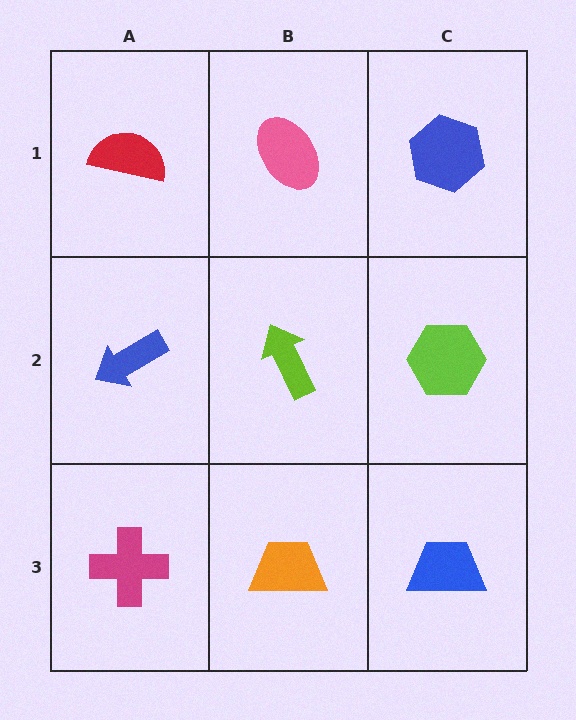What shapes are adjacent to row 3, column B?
A lime arrow (row 2, column B), a magenta cross (row 3, column A), a blue trapezoid (row 3, column C).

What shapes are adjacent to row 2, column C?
A blue hexagon (row 1, column C), a blue trapezoid (row 3, column C), a lime arrow (row 2, column B).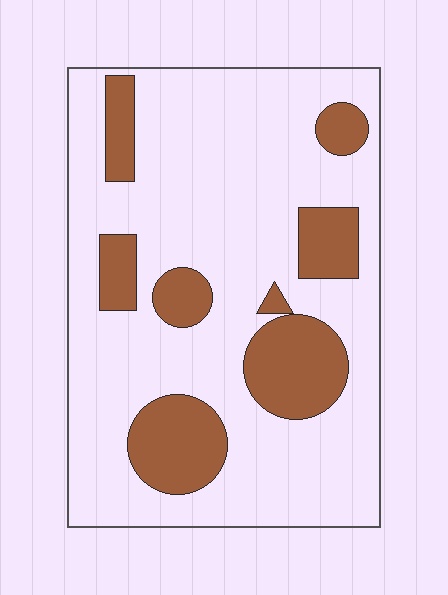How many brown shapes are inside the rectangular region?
8.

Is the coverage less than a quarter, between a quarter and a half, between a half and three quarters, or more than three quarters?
Less than a quarter.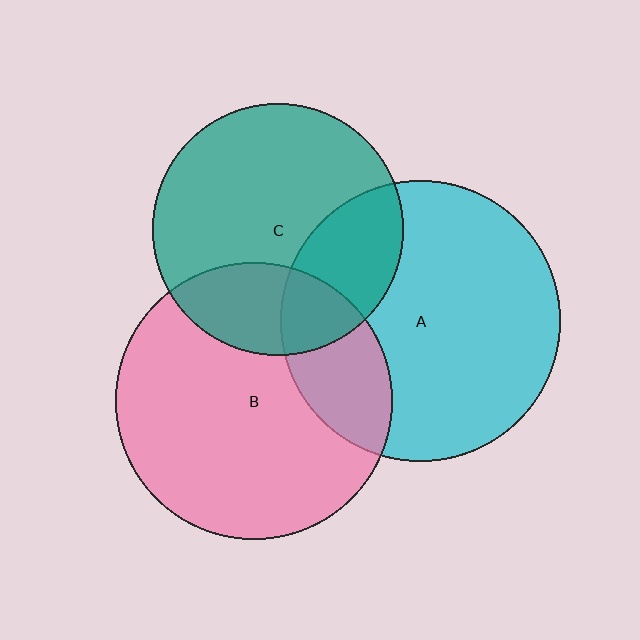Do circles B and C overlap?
Yes.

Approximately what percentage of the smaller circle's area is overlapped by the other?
Approximately 25%.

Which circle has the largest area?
Circle A (cyan).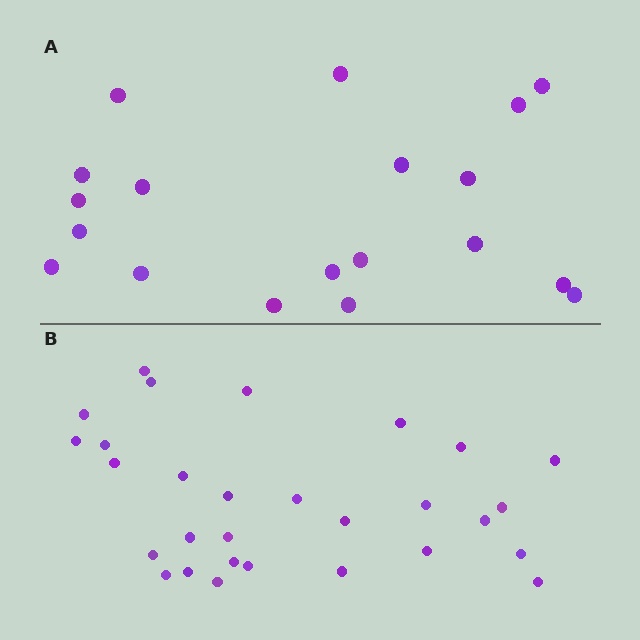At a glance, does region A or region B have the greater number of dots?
Region B (the bottom region) has more dots.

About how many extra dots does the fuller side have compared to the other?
Region B has roughly 10 or so more dots than region A.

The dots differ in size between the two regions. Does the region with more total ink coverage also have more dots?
No. Region A has more total ink coverage because its dots are larger, but region B actually contains more individual dots. Total area can be misleading — the number of items is what matters here.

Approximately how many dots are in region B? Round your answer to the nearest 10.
About 30 dots. (The exact count is 29, which rounds to 30.)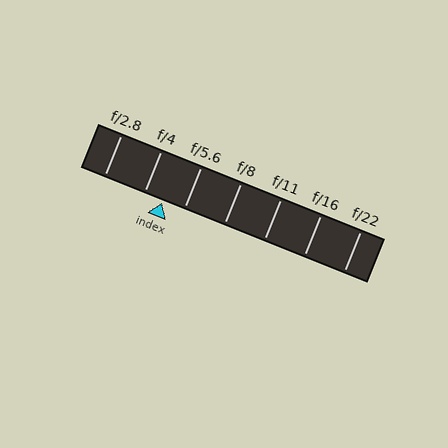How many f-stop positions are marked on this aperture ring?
There are 7 f-stop positions marked.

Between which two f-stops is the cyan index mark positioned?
The index mark is between f/4 and f/5.6.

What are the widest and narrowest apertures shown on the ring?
The widest aperture shown is f/2.8 and the narrowest is f/22.